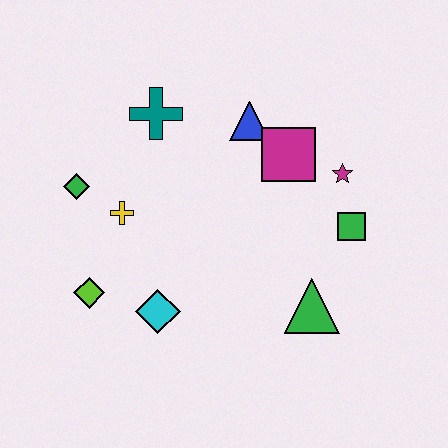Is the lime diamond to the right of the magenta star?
No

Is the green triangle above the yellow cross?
No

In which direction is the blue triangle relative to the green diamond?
The blue triangle is to the right of the green diamond.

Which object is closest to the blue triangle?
The magenta square is closest to the blue triangle.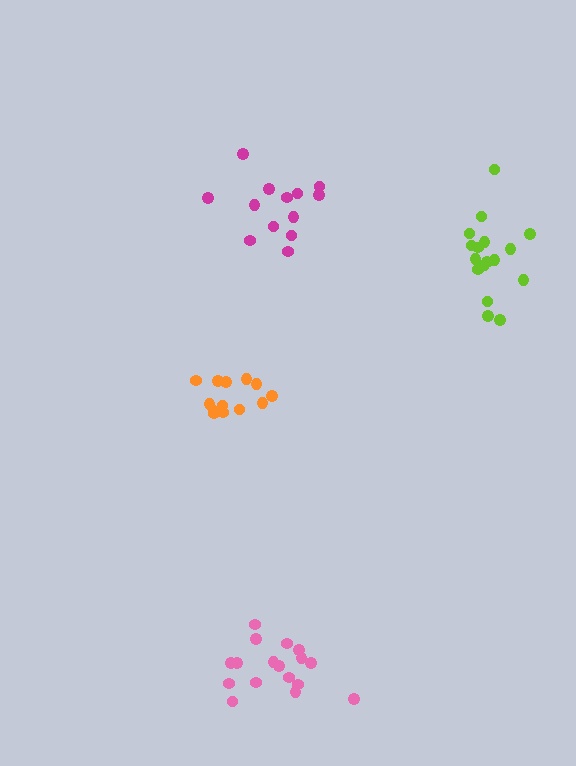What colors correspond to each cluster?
The clusters are colored: lime, orange, magenta, pink.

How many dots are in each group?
Group 1: 17 dots, Group 2: 13 dots, Group 3: 13 dots, Group 4: 17 dots (60 total).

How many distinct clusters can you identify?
There are 4 distinct clusters.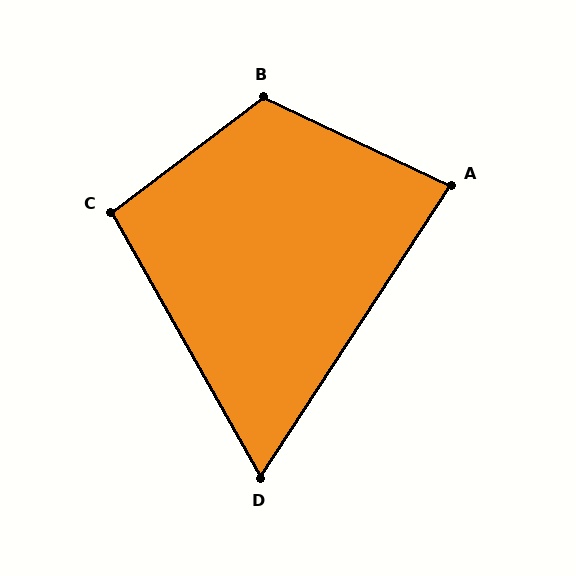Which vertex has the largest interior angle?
B, at approximately 118 degrees.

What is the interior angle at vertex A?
Approximately 82 degrees (acute).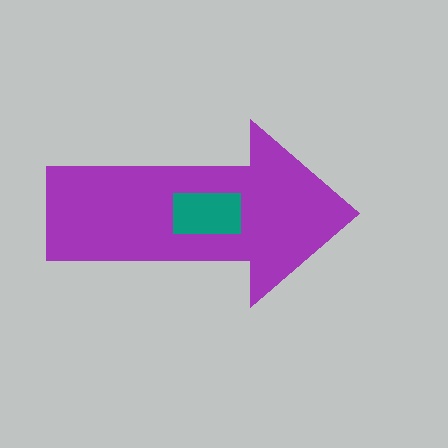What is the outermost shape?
The purple arrow.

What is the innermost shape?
The teal rectangle.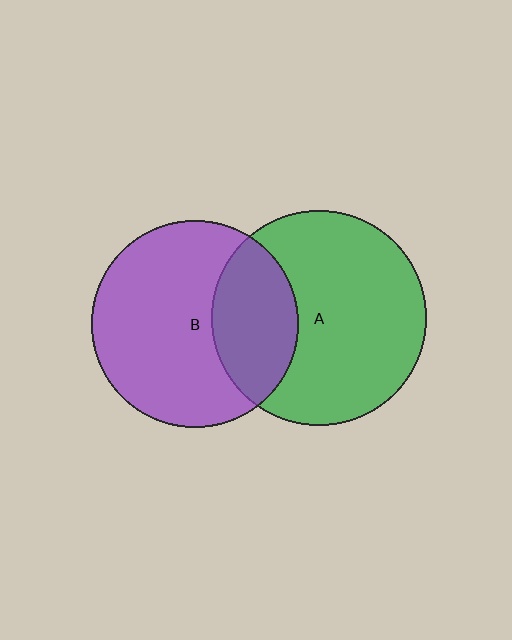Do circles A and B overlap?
Yes.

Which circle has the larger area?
Circle A (green).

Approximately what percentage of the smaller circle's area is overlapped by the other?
Approximately 30%.